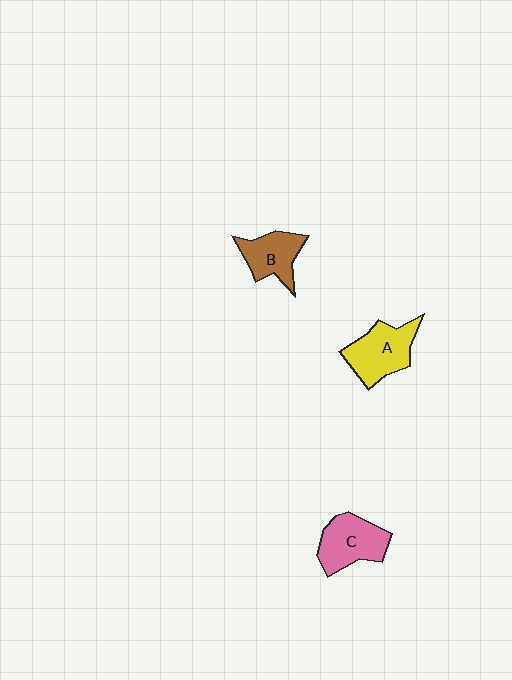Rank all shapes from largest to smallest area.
From largest to smallest: A (yellow), C (pink), B (brown).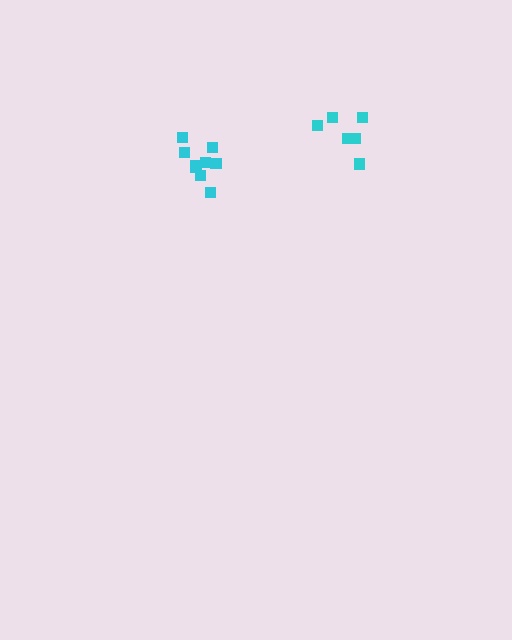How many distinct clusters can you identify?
There are 2 distinct clusters.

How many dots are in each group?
Group 1: 6 dots, Group 2: 9 dots (15 total).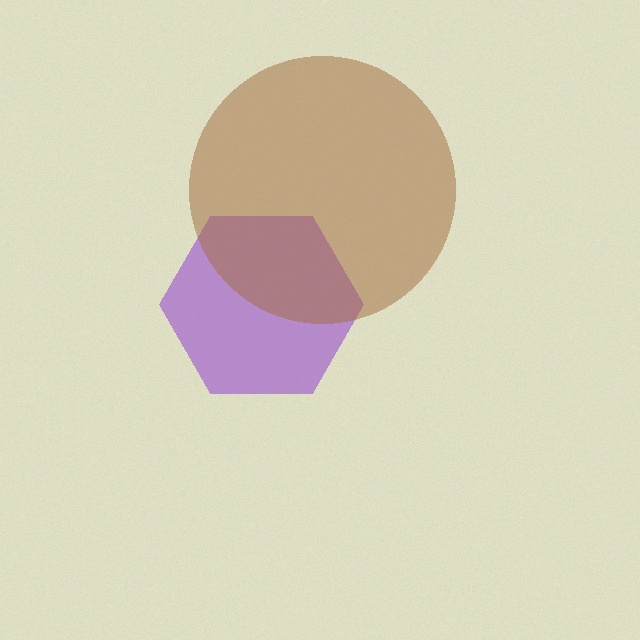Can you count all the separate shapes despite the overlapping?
Yes, there are 2 separate shapes.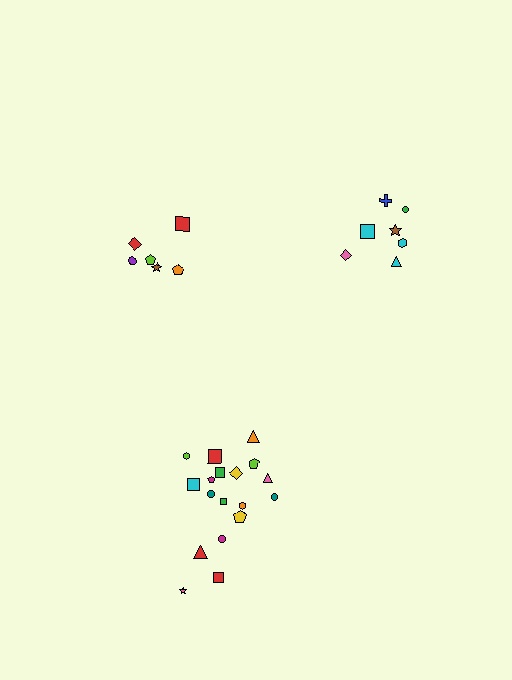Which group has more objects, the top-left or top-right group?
The top-right group.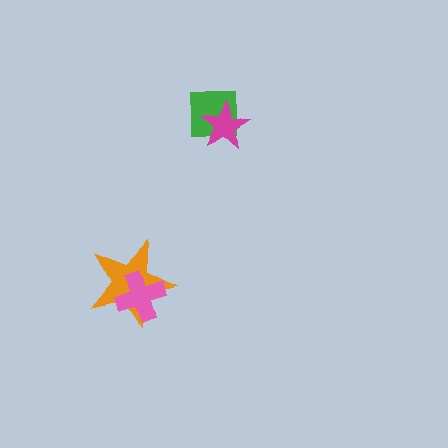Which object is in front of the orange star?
The pink cross is in front of the orange star.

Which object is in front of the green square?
The magenta star is in front of the green square.